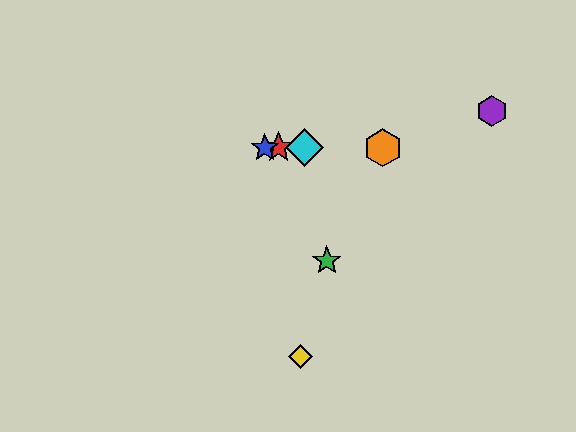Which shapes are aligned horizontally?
The red star, the blue star, the orange hexagon, the cyan diamond are aligned horizontally.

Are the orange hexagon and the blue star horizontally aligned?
Yes, both are at y≈148.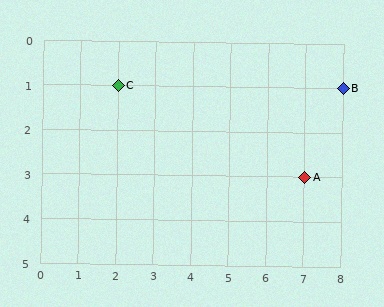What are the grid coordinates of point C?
Point C is at grid coordinates (2, 1).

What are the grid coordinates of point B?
Point B is at grid coordinates (8, 1).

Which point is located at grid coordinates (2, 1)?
Point C is at (2, 1).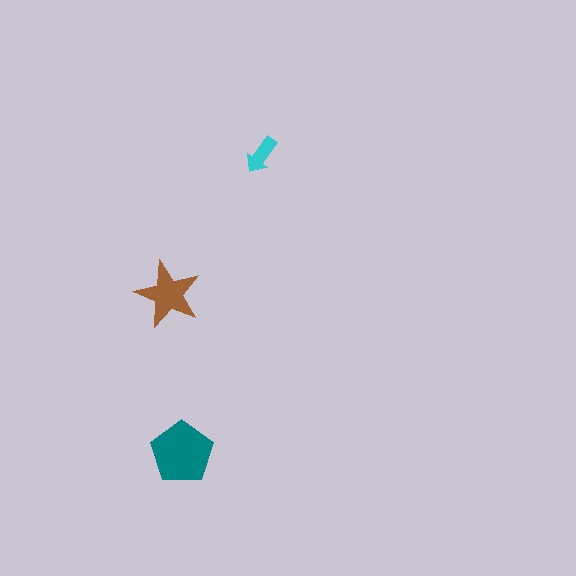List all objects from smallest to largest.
The cyan arrow, the brown star, the teal pentagon.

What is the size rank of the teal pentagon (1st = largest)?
1st.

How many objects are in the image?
There are 3 objects in the image.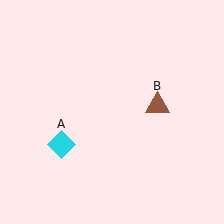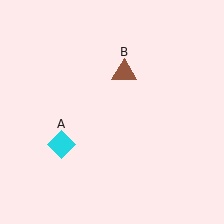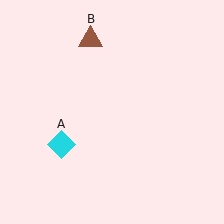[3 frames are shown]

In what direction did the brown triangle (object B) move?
The brown triangle (object B) moved up and to the left.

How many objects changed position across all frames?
1 object changed position: brown triangle (object B).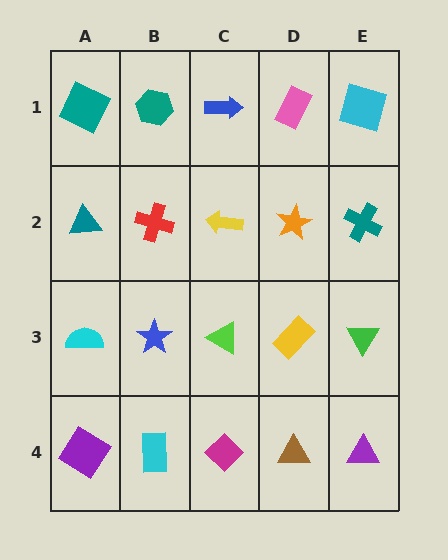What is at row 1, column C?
A blue arrow.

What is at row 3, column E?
A green triangle.